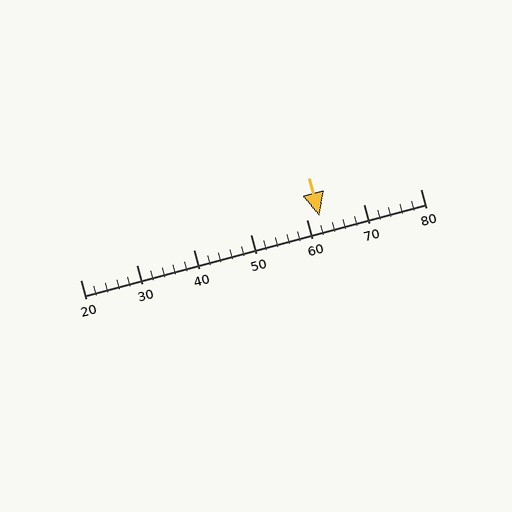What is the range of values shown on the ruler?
The ruler shows values from 20 to 80.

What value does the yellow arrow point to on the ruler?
The yellow arrow points to approximately 62.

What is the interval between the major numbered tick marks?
The major tick marks are spaced 10 units apart.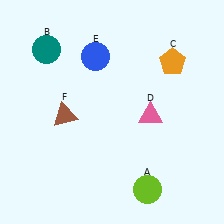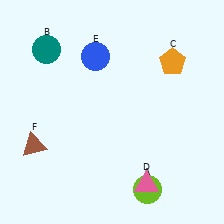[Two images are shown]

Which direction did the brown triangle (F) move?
The brown triangle (F) moved left.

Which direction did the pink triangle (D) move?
The pink triangle (D) moved down.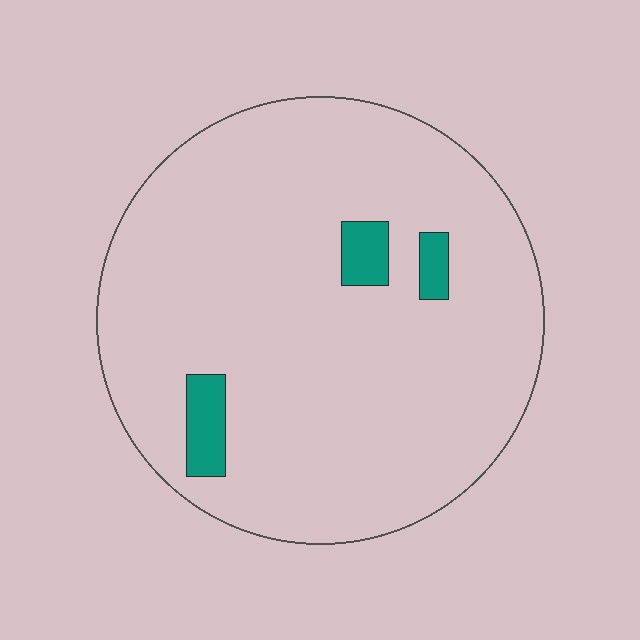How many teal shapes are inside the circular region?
3.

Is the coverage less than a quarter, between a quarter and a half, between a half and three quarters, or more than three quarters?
Less than a quarter.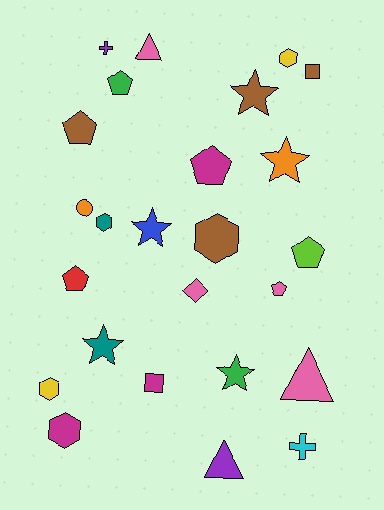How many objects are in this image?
There are 25 objects.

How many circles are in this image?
There is 1 circle.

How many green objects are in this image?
There are 2 green objects.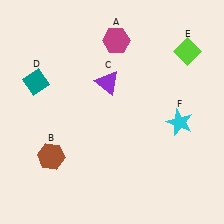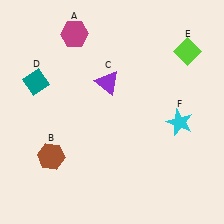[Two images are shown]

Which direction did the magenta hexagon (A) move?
The magenta hexagon (A) moved left.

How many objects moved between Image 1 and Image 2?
1 object moved between the two images.